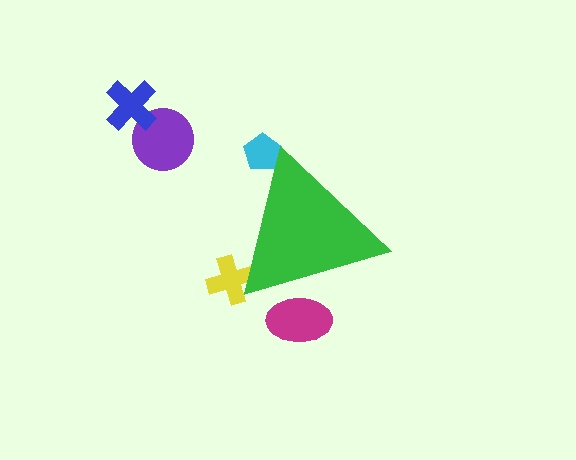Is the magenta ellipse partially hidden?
Yes, the magenta ellipse is partially hidden behind the green triangle.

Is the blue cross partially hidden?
No, the blue cross is fully visible.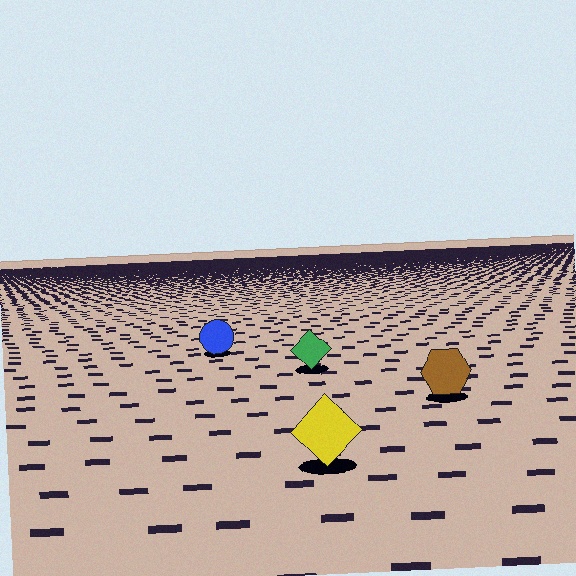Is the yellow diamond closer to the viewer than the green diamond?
Yes. The yellow diamond is closer — you can tell from the texture gradient: the ground texture is coarser near it.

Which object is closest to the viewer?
The yellow diamond is closest. The texture marks near it are larger and more spread out.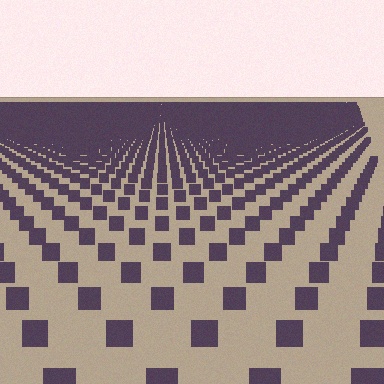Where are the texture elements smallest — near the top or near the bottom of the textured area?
Near the top.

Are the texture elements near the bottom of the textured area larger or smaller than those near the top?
Larger. Near the bottom, elements are closer to the viewer and appear at a bigger on-screen size.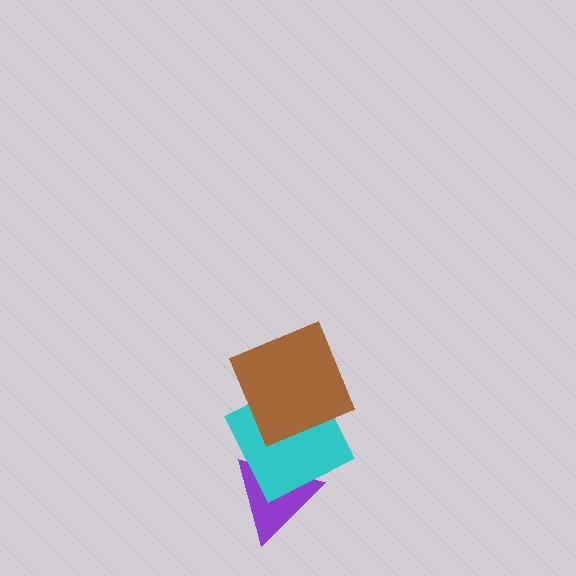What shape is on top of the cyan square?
The brown square is on top of the cyan square.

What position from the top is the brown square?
The brown square is 1st from the top.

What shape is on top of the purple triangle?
The cyan square is on top of the purple triangle.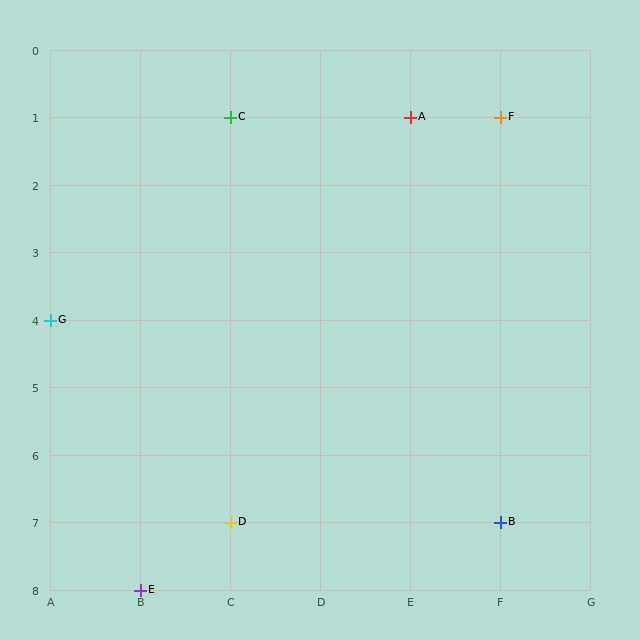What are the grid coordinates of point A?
Point A is at grid coordinates (E, 1).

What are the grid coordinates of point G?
Point G is at grid coordinates (A, 4).